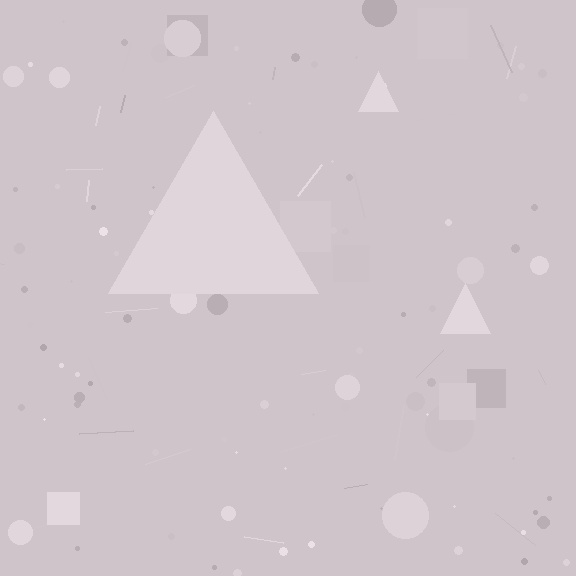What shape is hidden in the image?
A triangle is hidden in the image.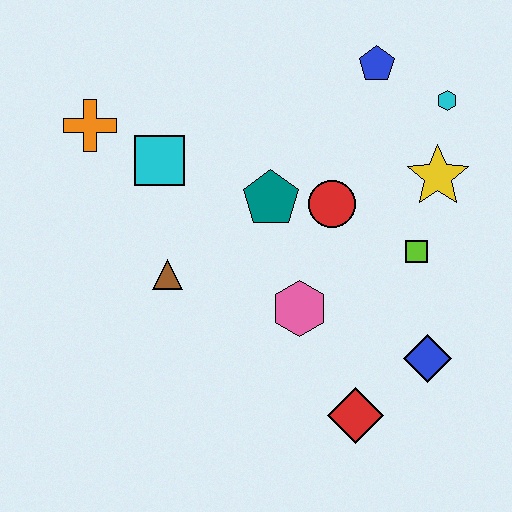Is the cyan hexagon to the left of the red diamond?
No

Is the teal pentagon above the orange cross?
No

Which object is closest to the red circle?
The teal pentagon is closest to the red circle.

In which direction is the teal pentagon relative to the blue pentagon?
The teal pentagon is below the blue pentagon.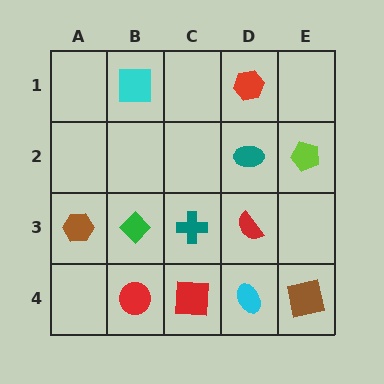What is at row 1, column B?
A cyan square.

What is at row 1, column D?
A red hexagon.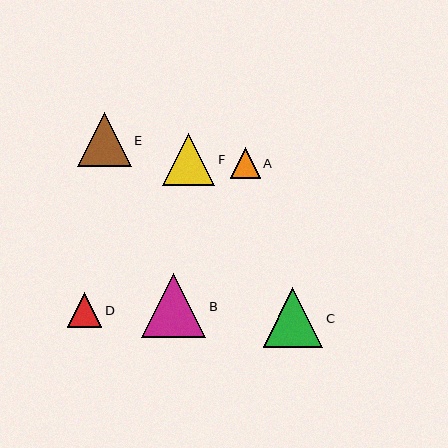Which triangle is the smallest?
Triangle A is the smallest with a size of approximately 30 pixels.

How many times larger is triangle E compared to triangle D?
Triangle E is approximately 1.6 times the size of triangle D.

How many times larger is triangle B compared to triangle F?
Triangle B is approximately 1.2 times the size of triangle F.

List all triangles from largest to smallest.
From largest to smallest: B, C, E, F, D, A.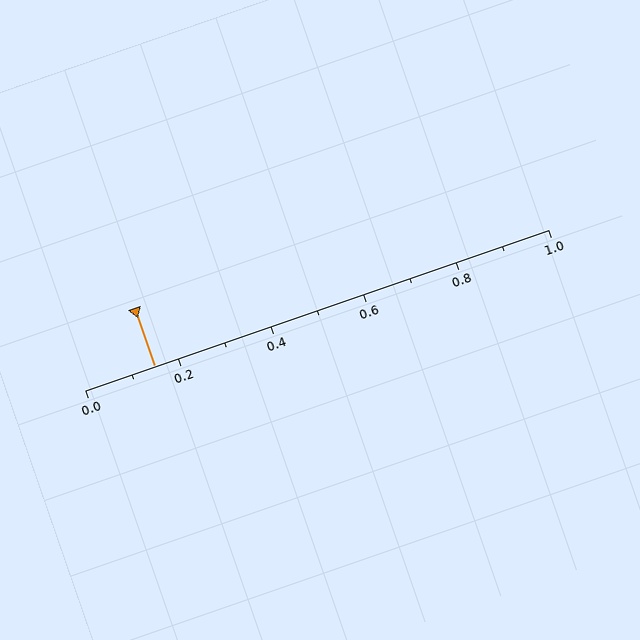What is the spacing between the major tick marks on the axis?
The major ticks are spaced 0.2 apart.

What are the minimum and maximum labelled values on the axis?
The axis runs from 0.0 to 1.0.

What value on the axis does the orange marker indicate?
The marker indicates approximately 0.15.